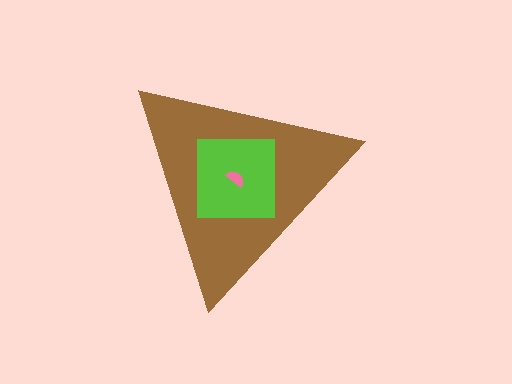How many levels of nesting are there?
3.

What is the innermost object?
The pink semicircle.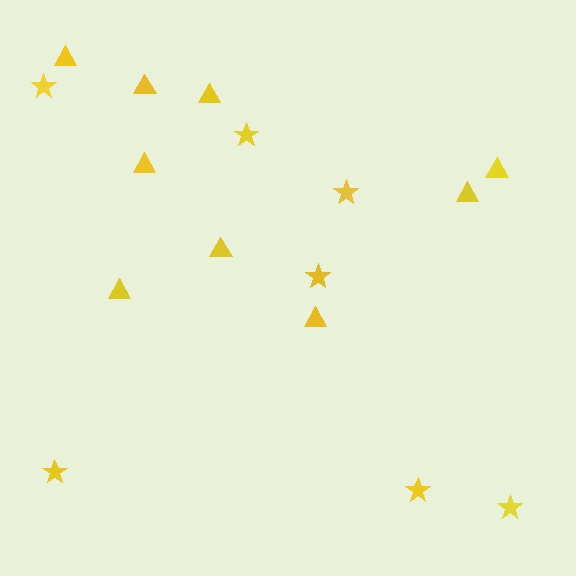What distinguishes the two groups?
There are 2 groups: one group of triangles (9) and one group of stars (7).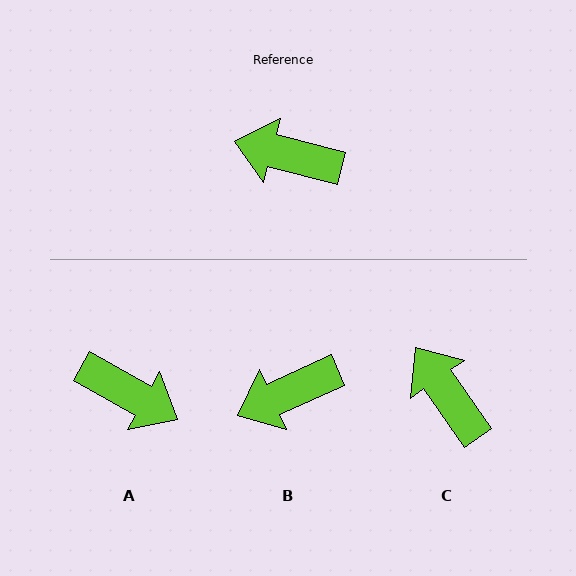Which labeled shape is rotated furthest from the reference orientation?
A, about 165 degrees away.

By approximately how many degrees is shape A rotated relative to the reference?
Approximately 165 degrees counter-clockwise.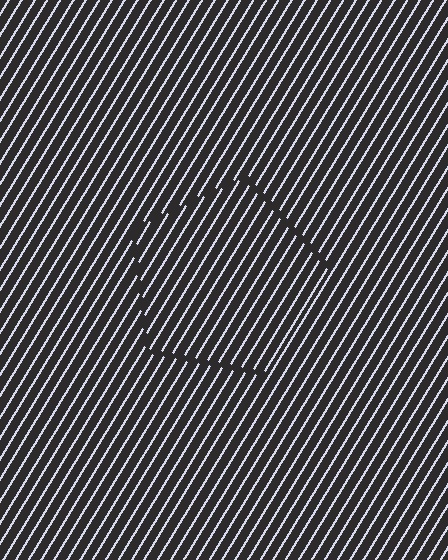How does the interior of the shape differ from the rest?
The interior of the shape contains the same grating, shifted by half a period — the contour is defined by the phase discontinuity where line-ends from the inner and outer gratings abut.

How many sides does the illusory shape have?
5 sides — the line-ends trace a pentagon.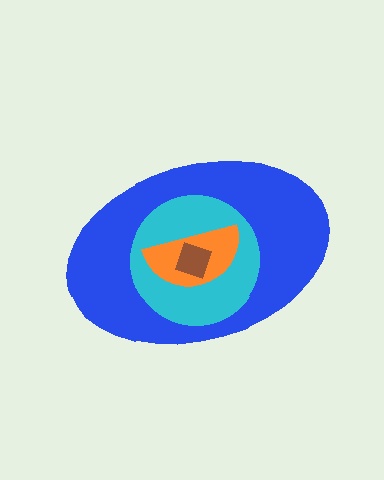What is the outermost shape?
The blue ellipse.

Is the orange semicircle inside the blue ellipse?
Yes.